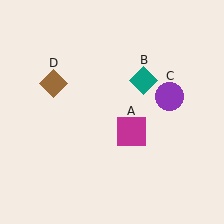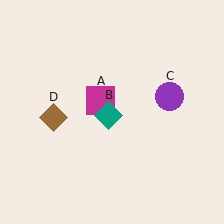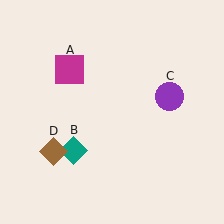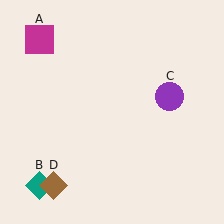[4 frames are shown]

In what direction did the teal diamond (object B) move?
The teal diamond (object B) moved down and to the left.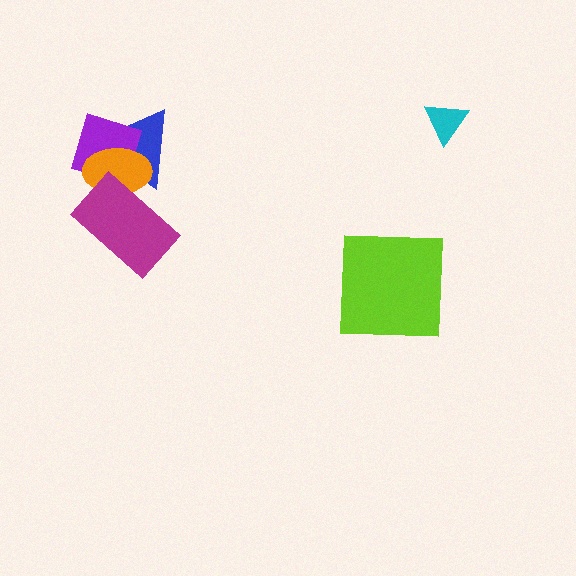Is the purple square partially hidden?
Yes, it is partially covered by another shape.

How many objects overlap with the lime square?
0 objects overlap with the lime square.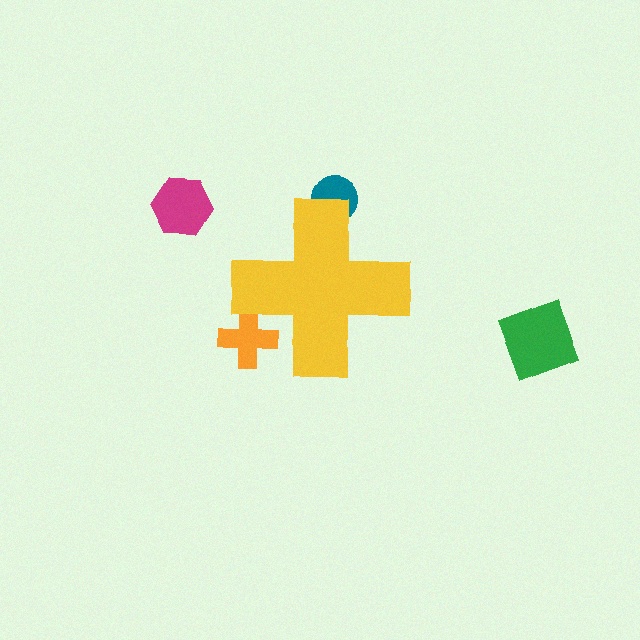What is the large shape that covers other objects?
A yellow cross.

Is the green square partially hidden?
No, the green square is fully visible.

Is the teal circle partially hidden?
Yes, the teal circle is partially hidden behind the yellow cross.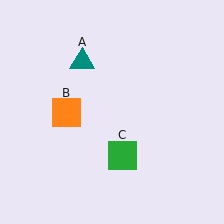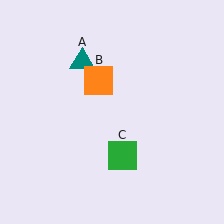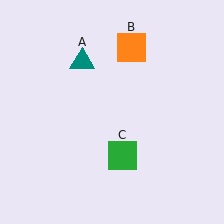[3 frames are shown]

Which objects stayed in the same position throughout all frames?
Teal triangle (object A) and green square (object C) remained stationary.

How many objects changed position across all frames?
1 object changed position: orange square (object B).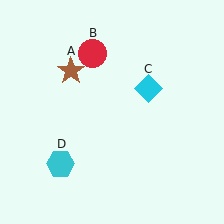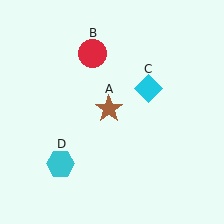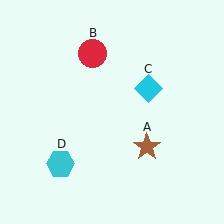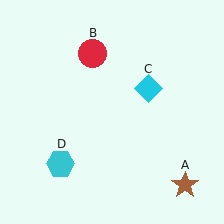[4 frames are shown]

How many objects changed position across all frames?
1 object changed position: brown star (object A).